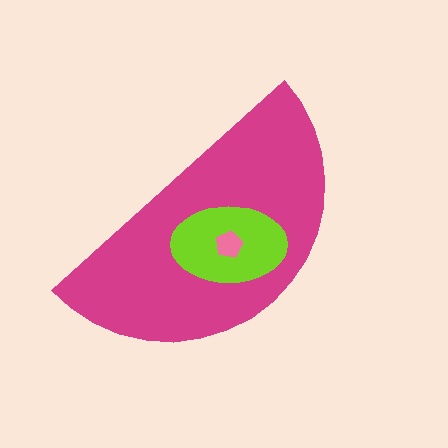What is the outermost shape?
The magenta semicircle.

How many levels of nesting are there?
3.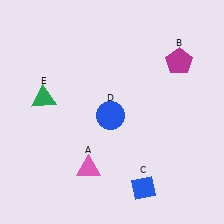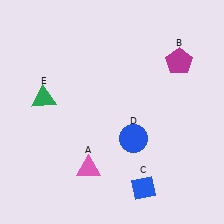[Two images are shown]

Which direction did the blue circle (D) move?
The blue circle (D) moved down.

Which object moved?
The blue circle (D) moved down.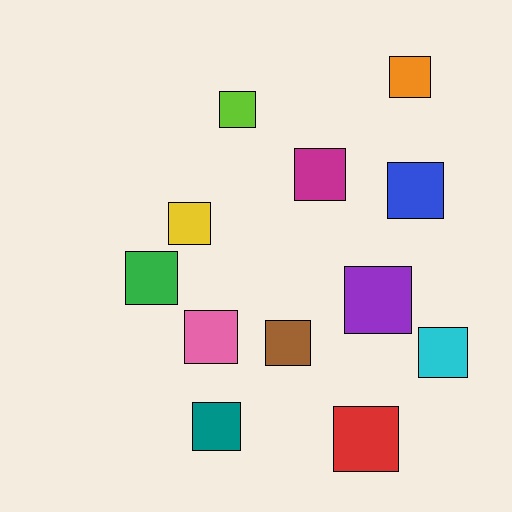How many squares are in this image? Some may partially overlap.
There are 12 squares.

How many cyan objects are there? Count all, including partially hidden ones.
There is 1 cyan object.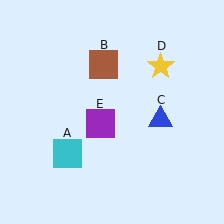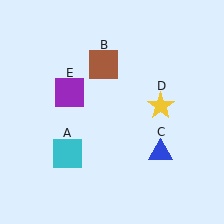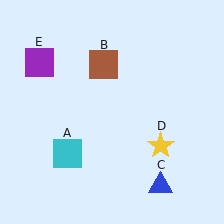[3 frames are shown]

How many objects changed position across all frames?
3 objects changed position: blue triangle (object C), yellow star (object D), purple square (object E).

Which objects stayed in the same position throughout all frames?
Cyan square (object A) and brown square (object B) remained stationary.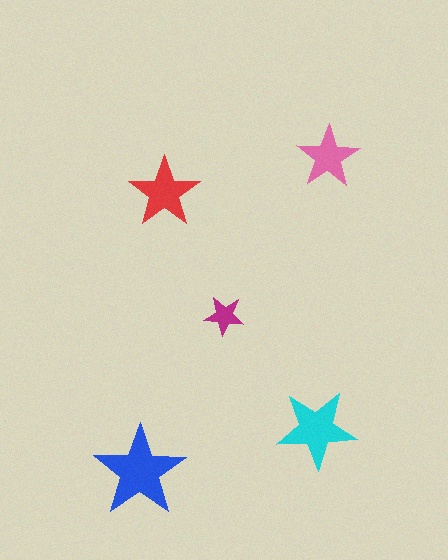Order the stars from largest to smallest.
the blue one, the cyan one, the red one, the pink one, the magenta one.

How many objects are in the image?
There are 5 objects in the image.